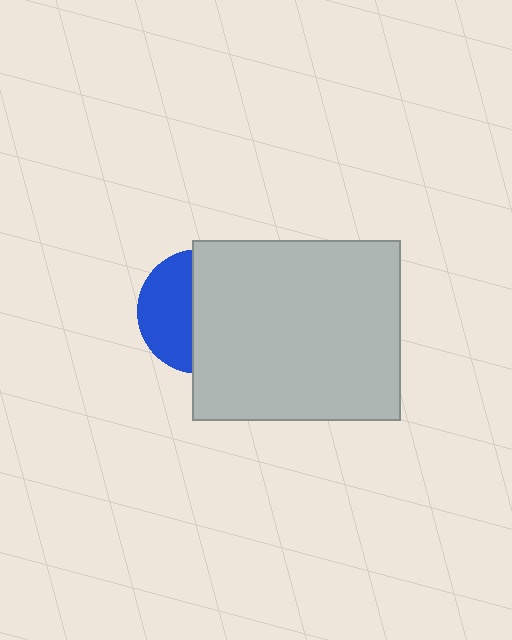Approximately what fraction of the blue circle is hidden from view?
Roughly 58% of the blue circle is hidden behind the light gray rectangle.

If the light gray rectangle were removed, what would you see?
You would see the complete blue circle.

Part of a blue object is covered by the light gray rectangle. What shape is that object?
It is a circle.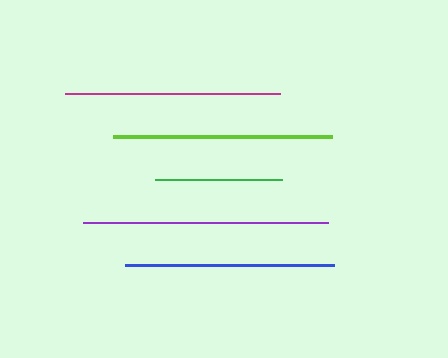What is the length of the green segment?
The green segment is approximately 126 pixels long.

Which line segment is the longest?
The purple line is the longest at approximately 245 pixels.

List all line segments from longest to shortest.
From longest to shortest: purple, lime, magenta, blue, green.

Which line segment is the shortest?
The green line is the shortest at approximately 126 pixels.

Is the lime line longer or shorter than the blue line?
The lime line is longer than the blue line.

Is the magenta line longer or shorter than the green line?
The magenta line is longer than the green line.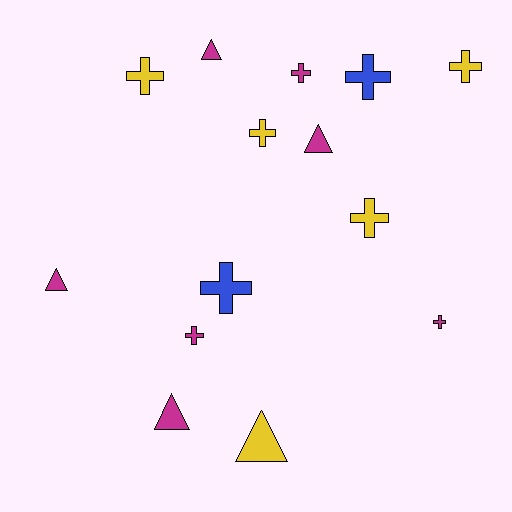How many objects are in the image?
There are 14 objects.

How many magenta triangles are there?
There are 4 magenta triangles.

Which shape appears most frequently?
Cross, with 9 objects.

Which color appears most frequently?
Magenta, with 7 objects.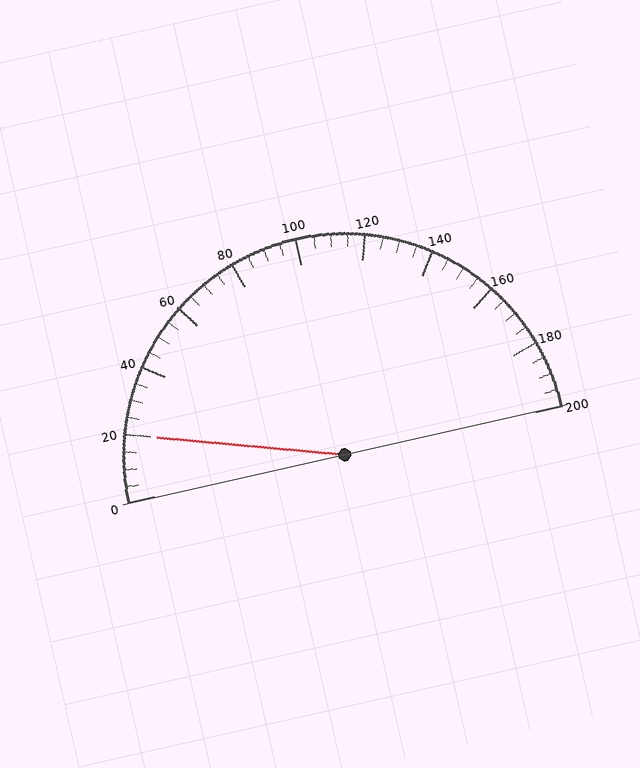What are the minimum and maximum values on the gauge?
The gauge ranges from 0 to 200.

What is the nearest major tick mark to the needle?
The nearest major tick mark is 20.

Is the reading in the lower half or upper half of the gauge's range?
The reading is in the lower half of the range (0 to 200).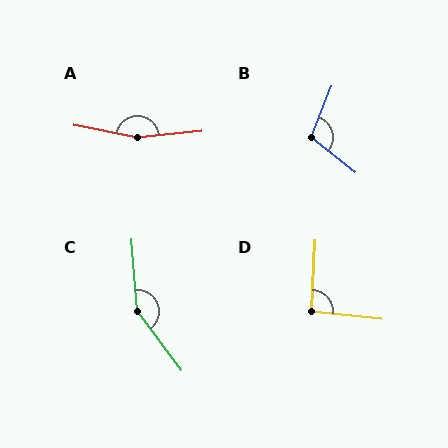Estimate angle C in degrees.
Approximately 147 degrees.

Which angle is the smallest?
D, at approximately 93 degrees.